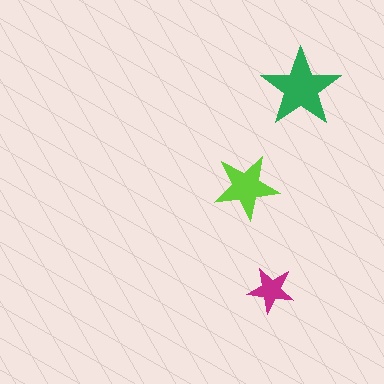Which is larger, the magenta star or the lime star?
The lime one.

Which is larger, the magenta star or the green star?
The green one.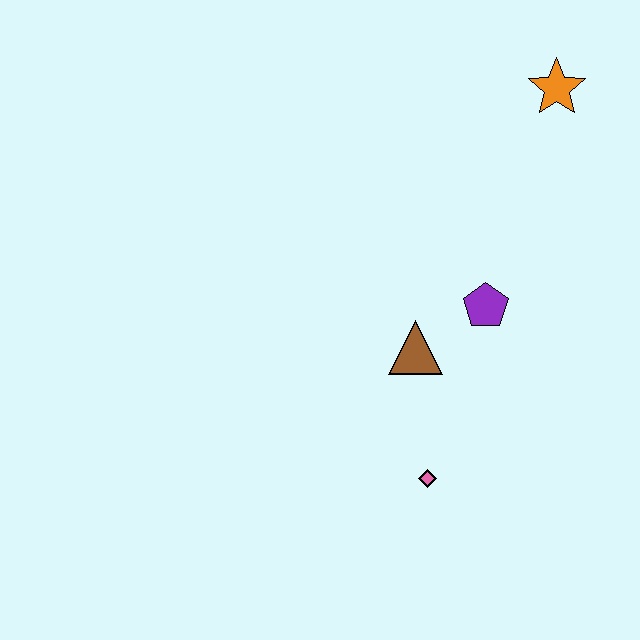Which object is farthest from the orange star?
The pink diamond is farthest from the orange star.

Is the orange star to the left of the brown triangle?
No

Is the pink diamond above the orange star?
No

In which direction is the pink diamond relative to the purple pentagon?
The pink diamond is below the purple pentagon.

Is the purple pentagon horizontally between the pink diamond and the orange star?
Yes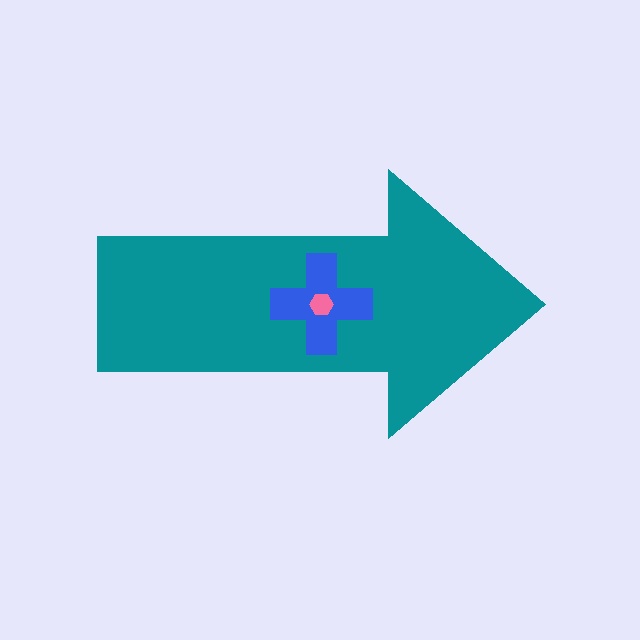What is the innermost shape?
The pink hexagon.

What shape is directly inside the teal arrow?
The blue cross.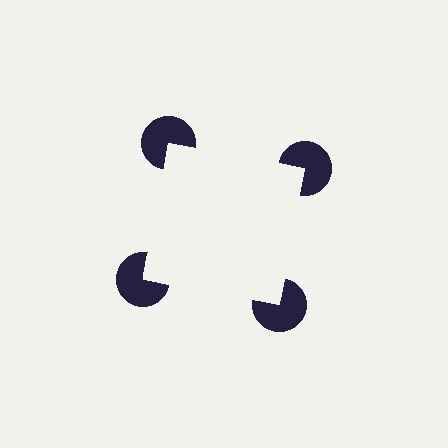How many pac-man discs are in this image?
There are 4 — one at each vertex of the illusory square.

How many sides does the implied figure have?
4 sides.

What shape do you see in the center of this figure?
An illusory square — its edges are inferred from the aligned wedge cuts in the pac-man discs, not physically drawn.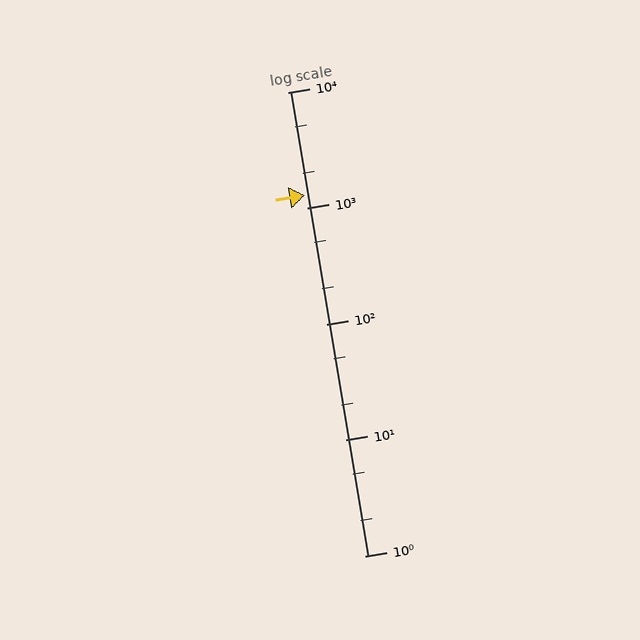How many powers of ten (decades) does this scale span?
The scale spans 4 decades, from 1 to 10000.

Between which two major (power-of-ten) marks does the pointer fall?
The pointer is between 1000 and 10000.